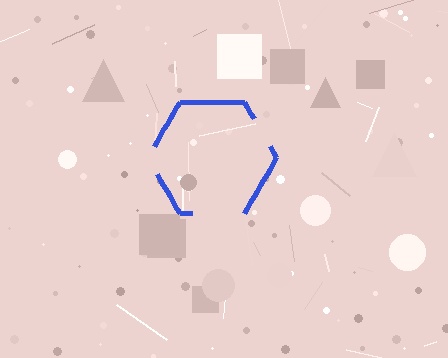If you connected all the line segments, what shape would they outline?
They would outline a hexagon.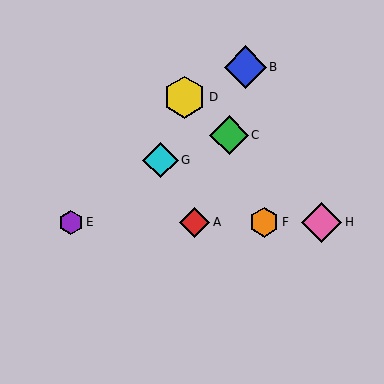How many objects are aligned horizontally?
4 objects (A, E, F, H) are aligned horizontally.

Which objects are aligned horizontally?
Objects A, E, F, H are aligned horizontally.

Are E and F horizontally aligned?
Yes, both are at y≈222.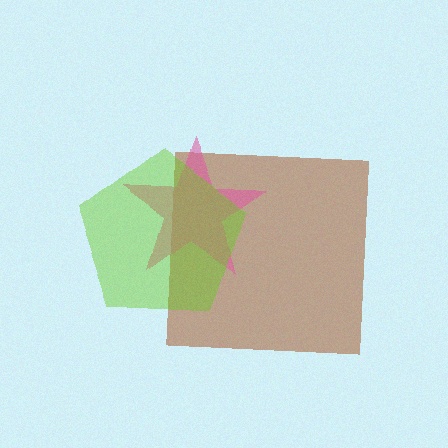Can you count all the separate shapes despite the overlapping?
Yes, there are 3 separate shapes.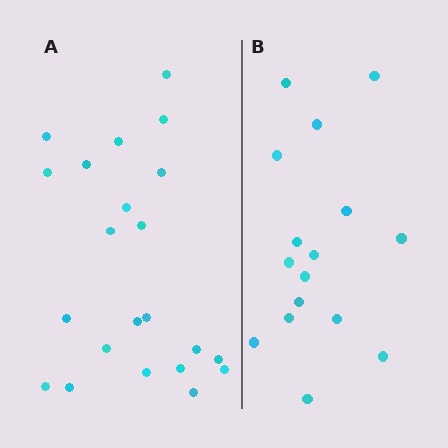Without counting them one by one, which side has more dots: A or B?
Region A (the left region) has more dots.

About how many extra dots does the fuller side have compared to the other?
Region A has about 6 more dots than region B.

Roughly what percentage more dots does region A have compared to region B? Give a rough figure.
About 40% more.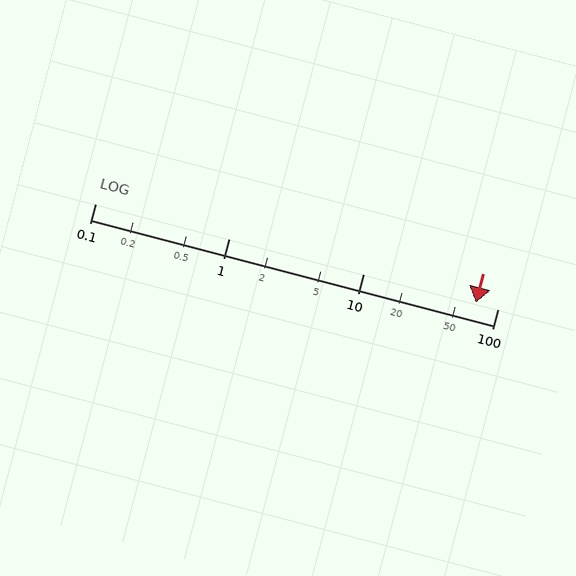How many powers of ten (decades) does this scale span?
The scale spans 3 decades, from 0.1 to 100.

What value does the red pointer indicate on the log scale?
The pointer indicates approximately 69.